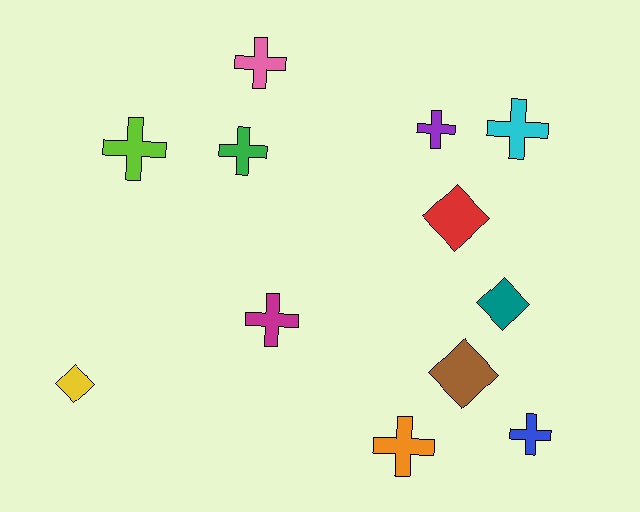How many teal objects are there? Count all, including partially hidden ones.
There is 1 teal object.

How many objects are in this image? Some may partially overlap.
There are 12 objects.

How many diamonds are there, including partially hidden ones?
There are 4 diamonds.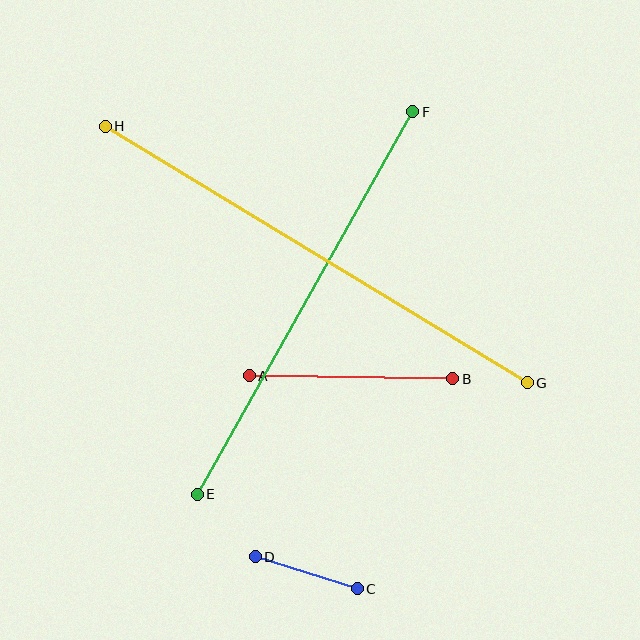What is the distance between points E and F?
The distance is approximately 439 pixels.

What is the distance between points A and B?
The distance is approximately 204 pixels.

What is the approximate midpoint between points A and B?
The midpoint is at approximately (351, 377) pixels.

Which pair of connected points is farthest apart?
Points G and H are farthest apart.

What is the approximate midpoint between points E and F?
The midpoint is at approximately (305, 303) pixels.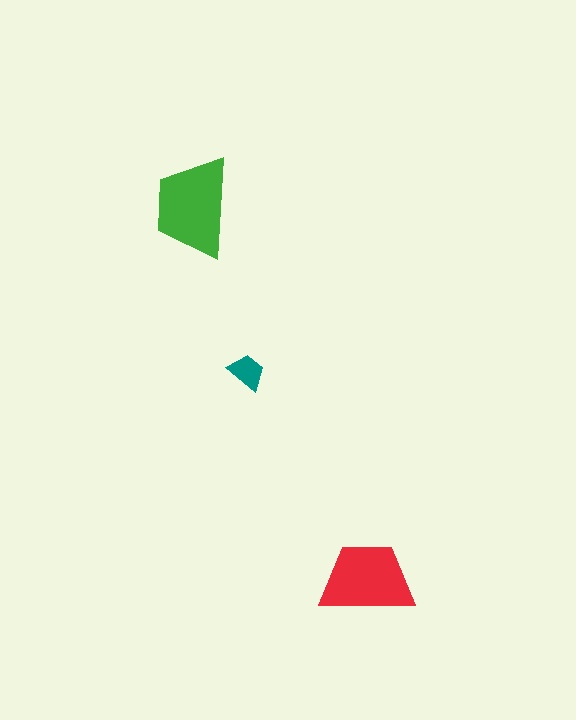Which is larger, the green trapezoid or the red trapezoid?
The green one.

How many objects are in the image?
There are 3 objects in the image.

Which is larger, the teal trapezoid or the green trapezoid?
The green one.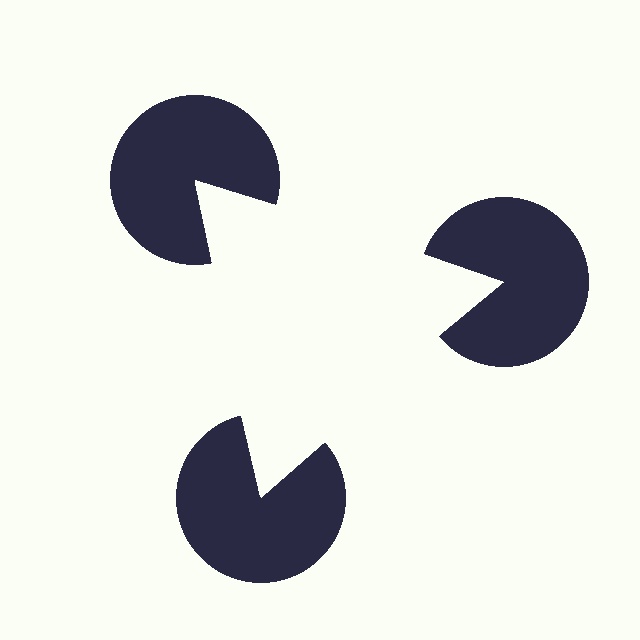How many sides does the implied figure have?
3 sides.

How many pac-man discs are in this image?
There are 3 — one at each vertex of the illusory triangle.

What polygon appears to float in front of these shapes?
An illusory triangle — its edges are inferred from the aligned wedge cuts in the pac-man discs, not physically drawn.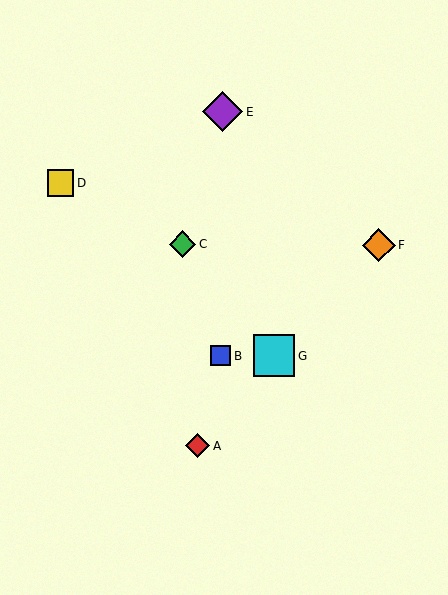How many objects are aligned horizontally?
2 objects (B, G) are aligned horizontally.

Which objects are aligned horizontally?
Objects B, G are aligned horizontally.